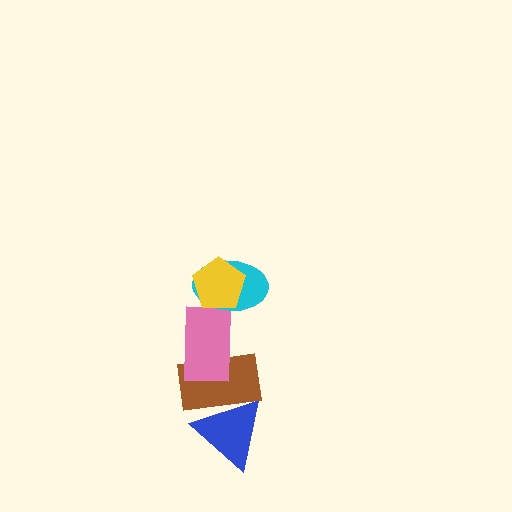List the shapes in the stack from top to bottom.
From top to bottom: the yellow pentagon, the cyan ellipse, the pink rectangle, the brown rectangle, the blue triangle.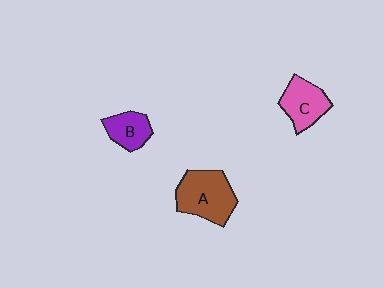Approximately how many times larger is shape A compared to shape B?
Approximately 1.8 times.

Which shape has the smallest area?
Shape B (purple).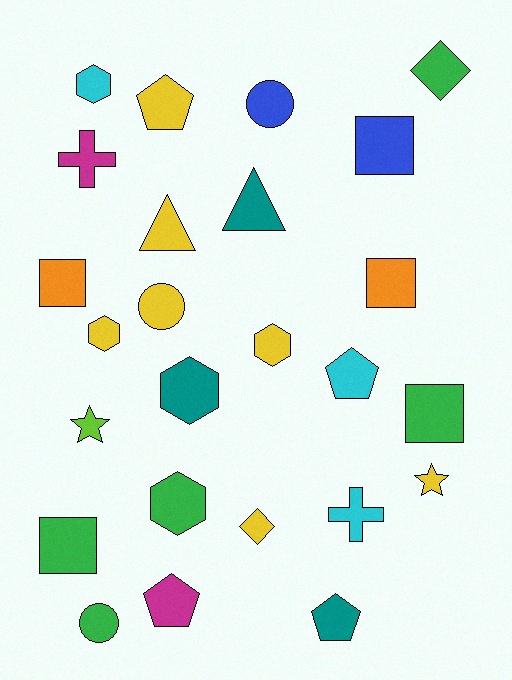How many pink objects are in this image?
There are no pink objects.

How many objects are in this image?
There are 25 objects.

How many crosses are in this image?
There are 2 crosses.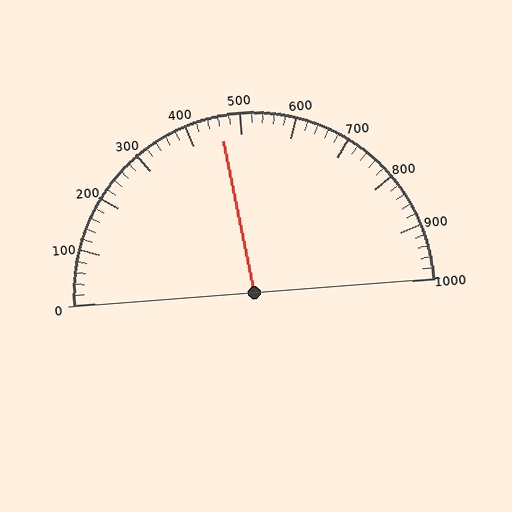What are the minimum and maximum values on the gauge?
The gauge ranges from 0 to 1000.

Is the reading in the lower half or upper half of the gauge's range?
The reading is in the lower half of the range (0 to 1000).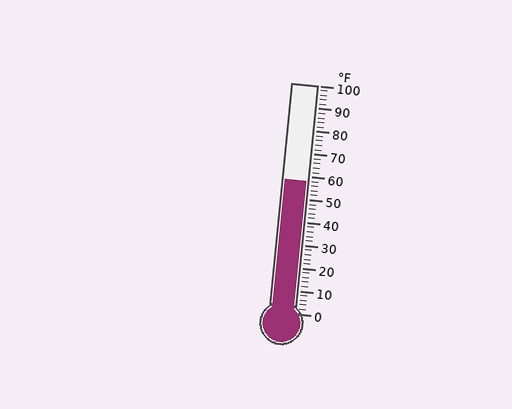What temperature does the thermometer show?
The thermometer shows approximately 58°F.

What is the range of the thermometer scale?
The thermometer scale ranges from 0°F to 100°F.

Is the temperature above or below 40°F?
The temperature is above 40°F.